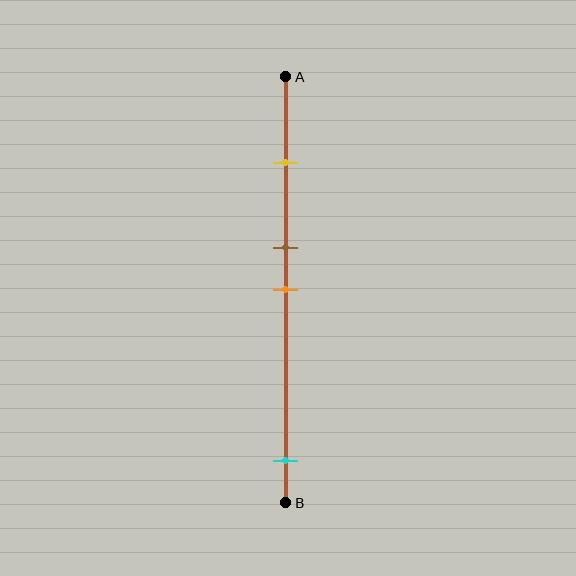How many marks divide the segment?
There are 4 marks dividing the segment.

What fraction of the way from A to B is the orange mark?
The orange mark is approximately 50% (0.5) of the way from A to B.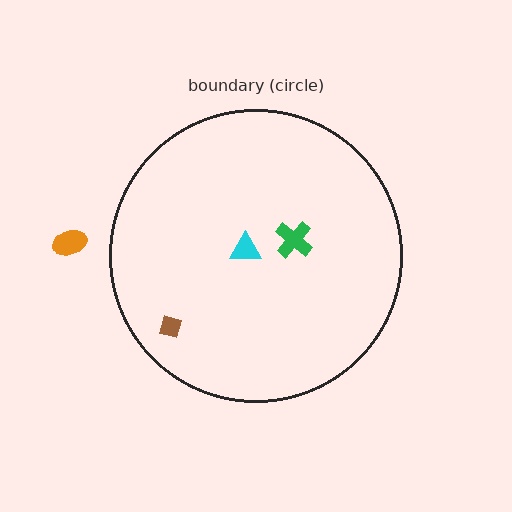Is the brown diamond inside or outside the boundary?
Inside.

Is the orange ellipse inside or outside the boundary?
Outside.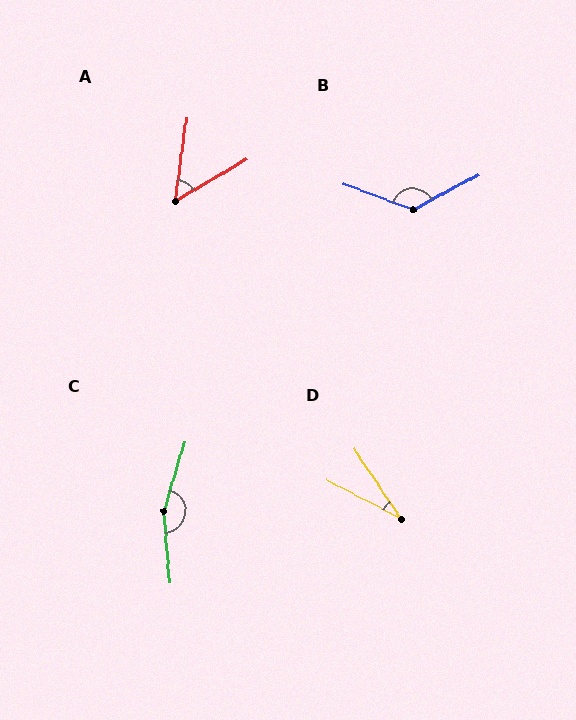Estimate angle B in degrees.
Approximately 132 degrees.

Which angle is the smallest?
D, at approximately 29 degrees.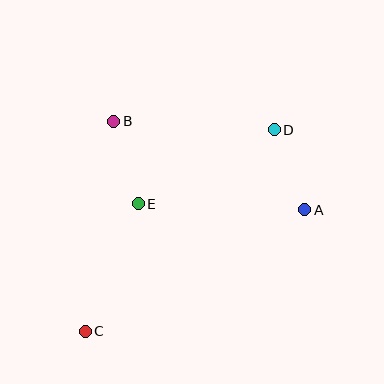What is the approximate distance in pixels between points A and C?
The distance between A and C is approximately 251 pixels.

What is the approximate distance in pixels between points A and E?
The distance between A and E is approximately 166 pixels.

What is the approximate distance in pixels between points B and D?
The distance between B and D is approximately 161 pixels.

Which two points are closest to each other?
Points A and D are closest to each other.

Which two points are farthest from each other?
Points C and D are farthest from each other.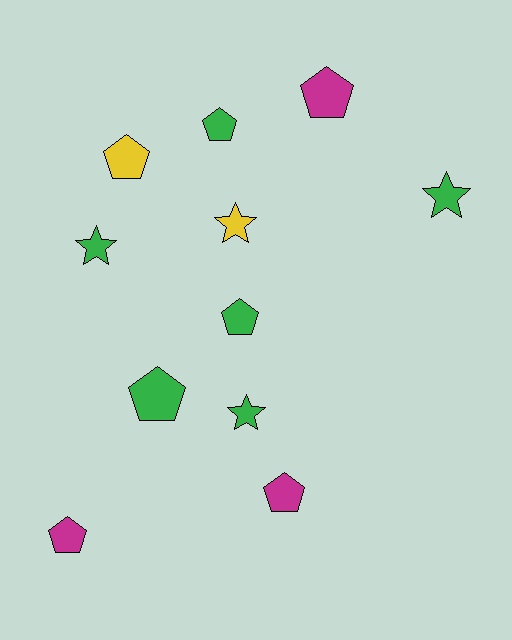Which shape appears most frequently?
Pentagon, with 7 objects.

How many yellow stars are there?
There is 1 yellow star.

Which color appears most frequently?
Green, with 6 objects.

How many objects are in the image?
There are 11 objects.